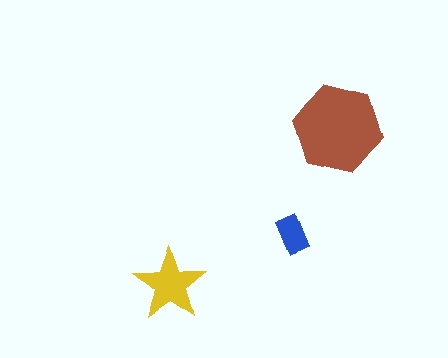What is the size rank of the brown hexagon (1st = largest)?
1st.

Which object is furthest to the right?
The brown hexagon is rightmost.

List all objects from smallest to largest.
The blue rectangle, the yellow star, the brown hexagon.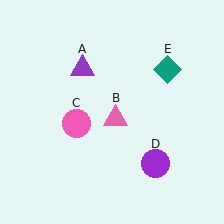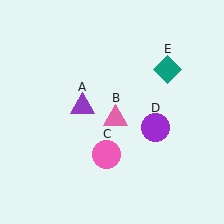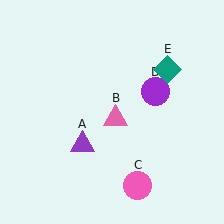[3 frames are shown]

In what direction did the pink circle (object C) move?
The pink circle (object C) moved down and to the right.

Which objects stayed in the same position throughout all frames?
Pink triangle (object B) and teal diamond (object E) remained stationary.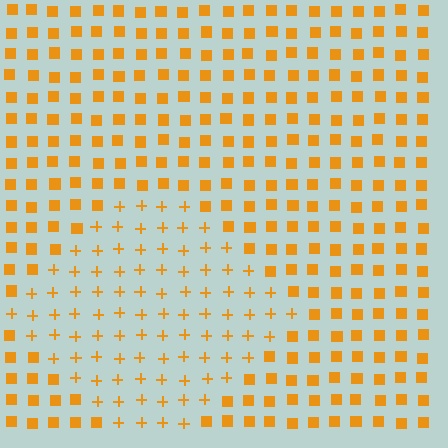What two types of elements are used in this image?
The image uses plus signs inside the diamond region and squares outside it.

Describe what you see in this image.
The image is filled with small orange elements arranged in a uniform grid. A diamond-shaped region contains plus signs, while the surrounding area contains squares. The boundary is defined purely by the change in element shape.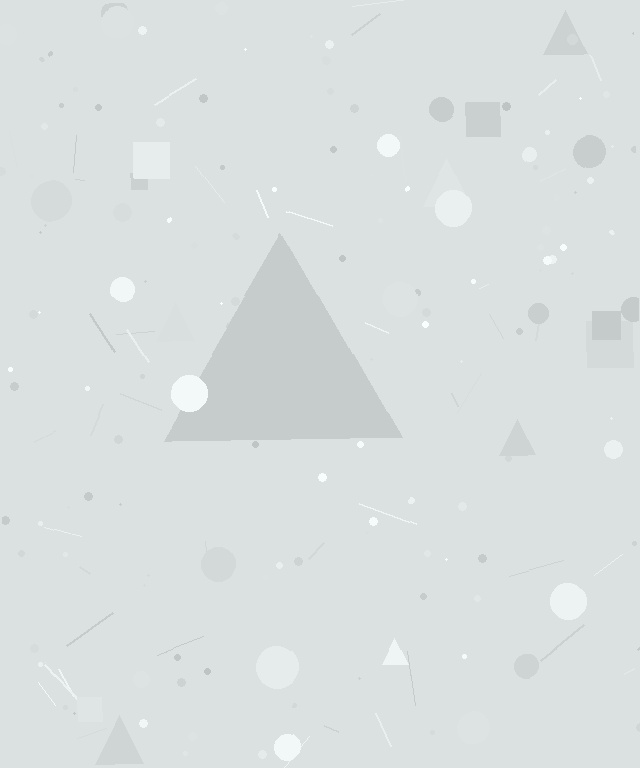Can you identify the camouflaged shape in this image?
The camouflaged shape is a triangle.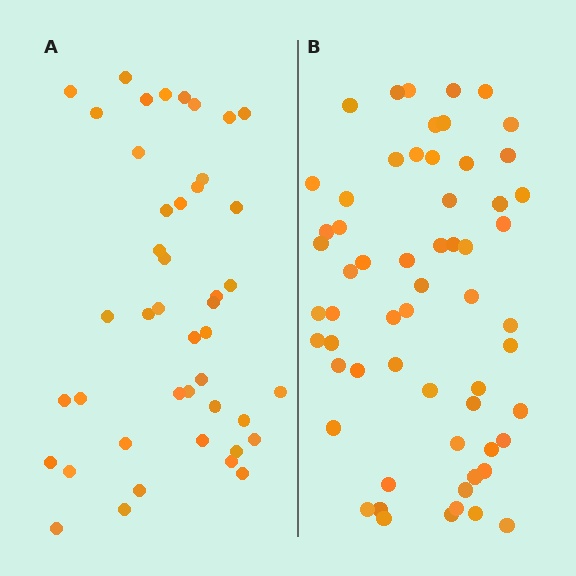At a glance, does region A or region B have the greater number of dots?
Region B (the right region) has more dots.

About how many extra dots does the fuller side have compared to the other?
Region B has approximately 15 more dots than region A.